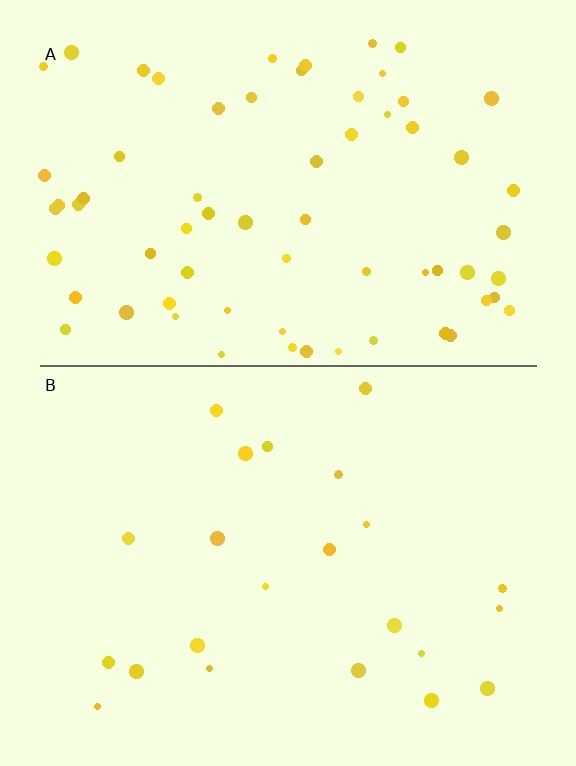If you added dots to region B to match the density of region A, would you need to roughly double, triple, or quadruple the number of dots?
Approximately triple.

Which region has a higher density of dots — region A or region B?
A (the top).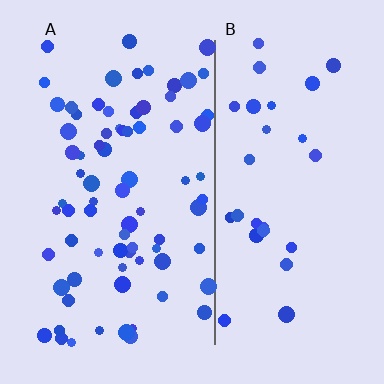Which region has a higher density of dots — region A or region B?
A (the left).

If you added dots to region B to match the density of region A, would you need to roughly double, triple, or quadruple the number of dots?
Approximately triple.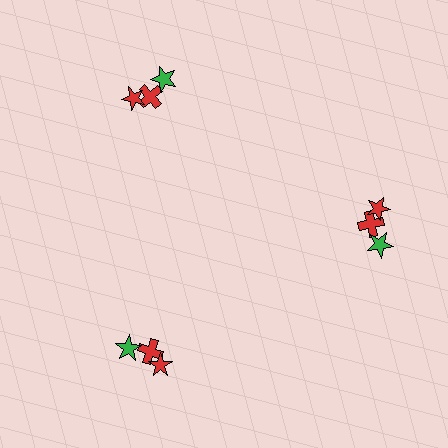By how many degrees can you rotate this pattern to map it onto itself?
The pattern maps onto itself every 120 degrees of rotation.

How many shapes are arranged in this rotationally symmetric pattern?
There are 9 shapes, arranged in 3 groups of 3.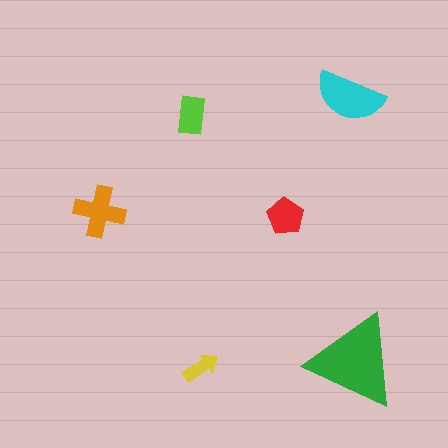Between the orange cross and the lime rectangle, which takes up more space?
The orange cross.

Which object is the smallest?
The yellow arrow.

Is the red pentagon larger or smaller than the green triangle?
Smaller.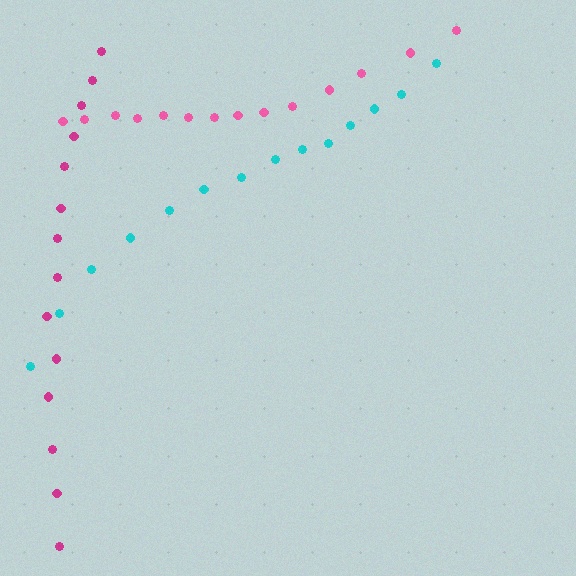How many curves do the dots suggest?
There are 3 distinct paths.